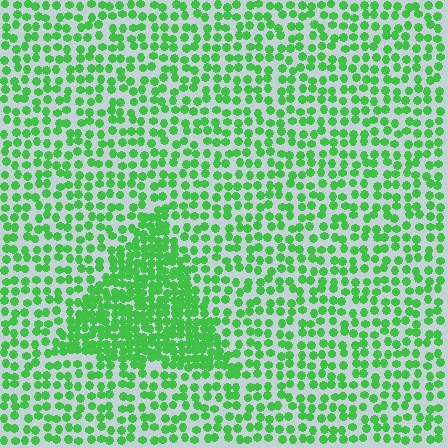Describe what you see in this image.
The image contains small green elements arranged at two different densities. A triangle-shaped region is visible where the elements are more densely packed than the surrounding area.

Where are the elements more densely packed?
The elements are more densely packed inside the triangle boundary.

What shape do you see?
I see a triangle.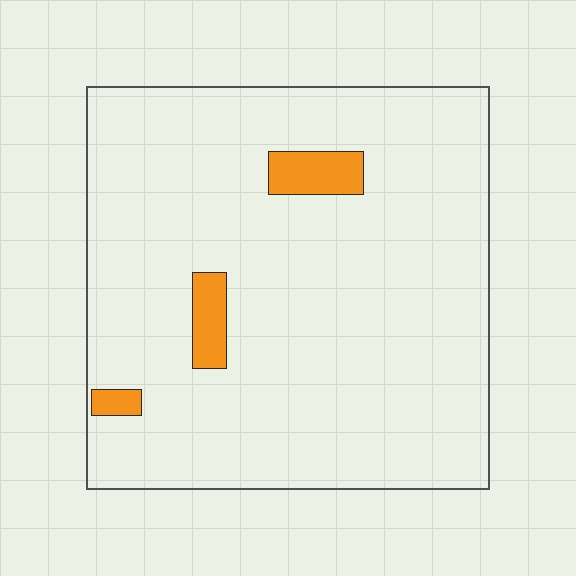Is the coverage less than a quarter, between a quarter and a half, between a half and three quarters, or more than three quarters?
Less than a quarter.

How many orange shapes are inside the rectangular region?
3.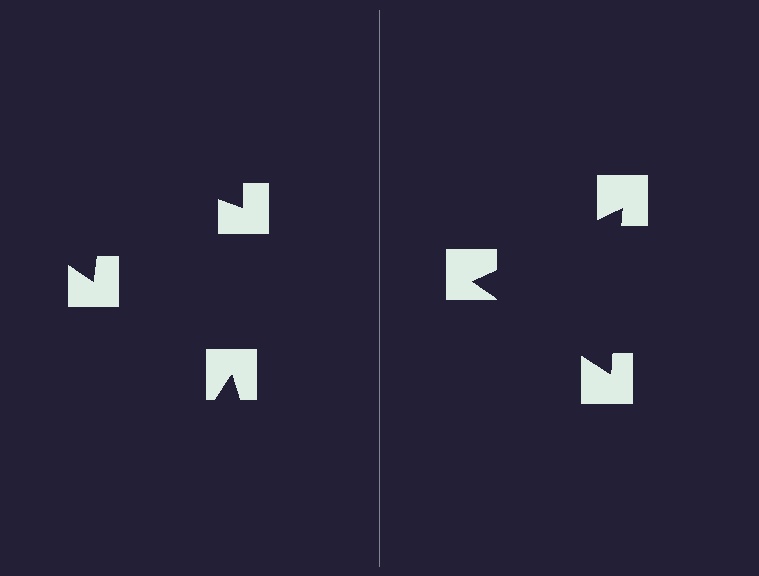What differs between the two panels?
The notched squares are positioned identically on both sides; only the wedge orientations differ. On the right they align to a triangle; on the left they are misaligned.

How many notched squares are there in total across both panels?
6 — 3 on each side.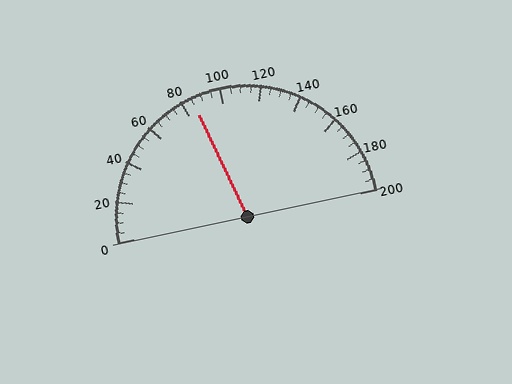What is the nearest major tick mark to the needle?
The nearest major tick mark is 80.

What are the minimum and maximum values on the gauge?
The gauge ranges from 0 to 200.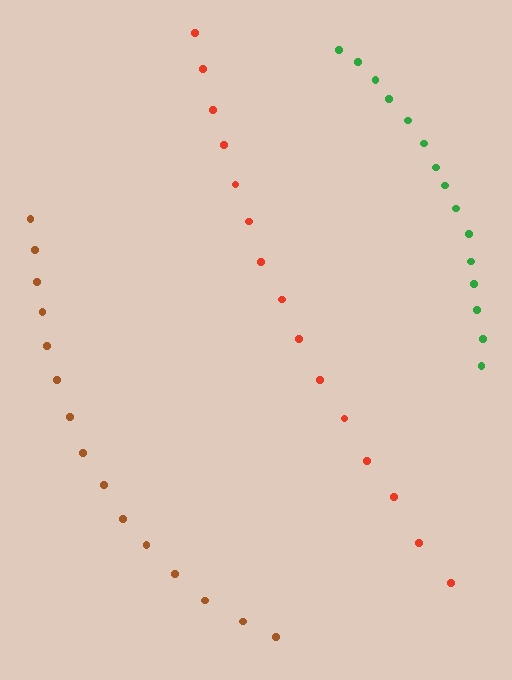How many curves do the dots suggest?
There are 3 distinct paths.